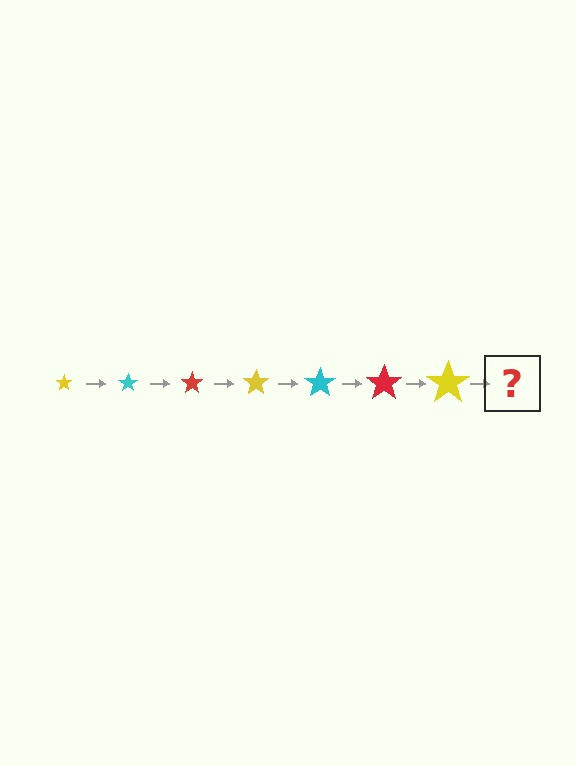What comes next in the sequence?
The next element should be a cyan star, larger than the previous one.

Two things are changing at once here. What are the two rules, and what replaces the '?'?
The two rules are that the star grows larger each step and the color cycles through yellow, cyan, and red. The '?' should be a cyan star, larger than the previous one.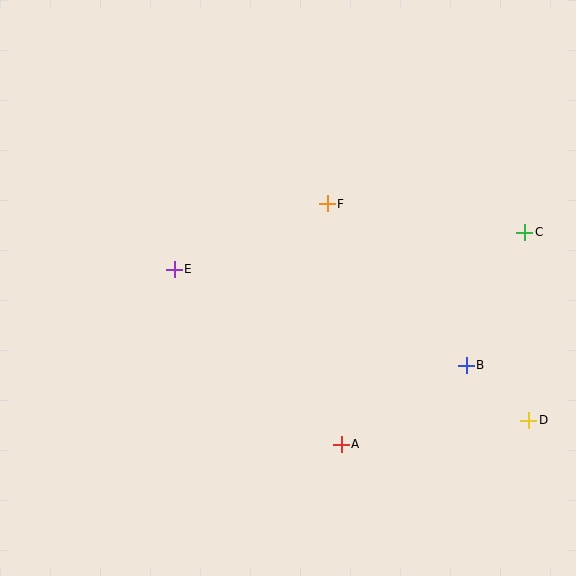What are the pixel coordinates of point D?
Point D is at (529, 420).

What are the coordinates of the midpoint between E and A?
The midpoint between E and A is at (258, 357).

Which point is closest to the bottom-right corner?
Point D is closest to the bottom-right corner.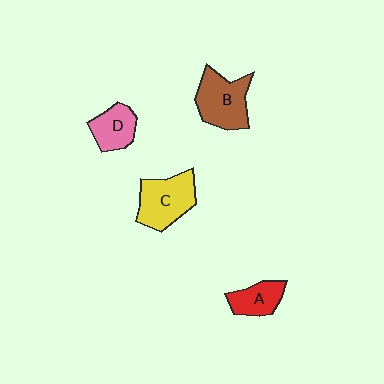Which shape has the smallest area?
Shape A (red).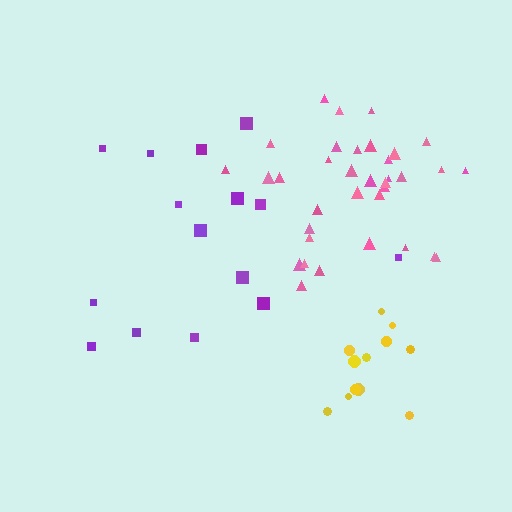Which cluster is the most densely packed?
Pink.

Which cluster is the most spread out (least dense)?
Purple.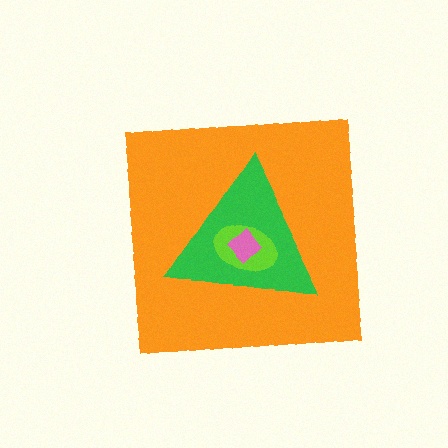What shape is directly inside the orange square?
The green triangle.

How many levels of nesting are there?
4.